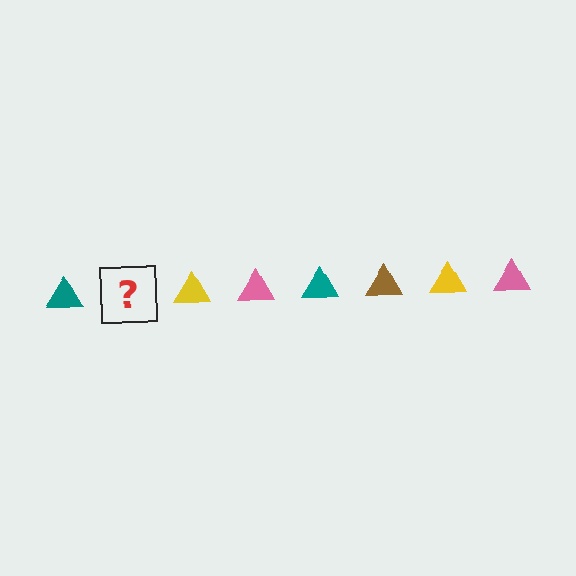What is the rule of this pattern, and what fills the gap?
The rule is that the pattern cycles through teal, brown, yellow, pink triangles. The gap should be filled with a brown triangle.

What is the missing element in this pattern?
The missing element is a brown triangle.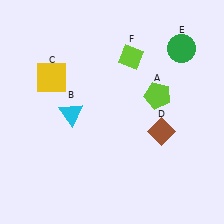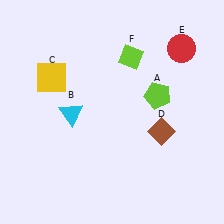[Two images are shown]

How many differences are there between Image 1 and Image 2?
There is 1 difference between the two images.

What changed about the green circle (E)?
In Image 1, E is green. In Image 2, it changed to red.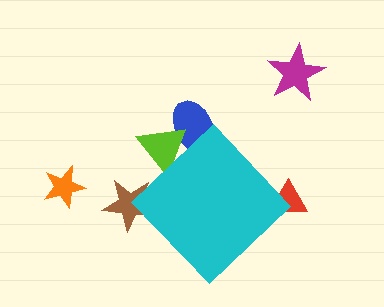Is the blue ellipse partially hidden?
Yes, the blue ellipse is partially hidden behind the cyan diamond.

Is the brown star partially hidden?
Yes, the brown star is partially hidden behind the cyan diamond.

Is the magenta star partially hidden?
No, the magenta star is fully visible.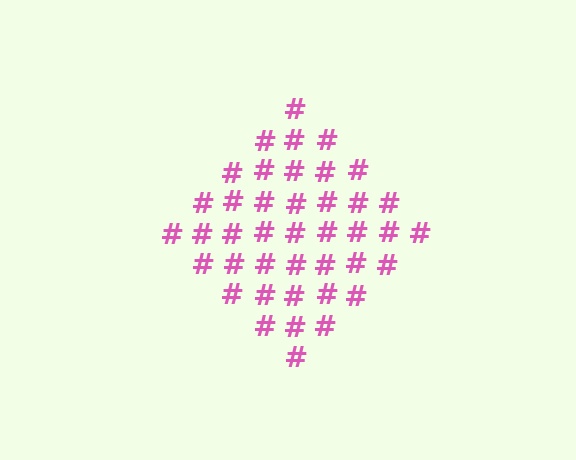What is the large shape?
The large shape is a diamond.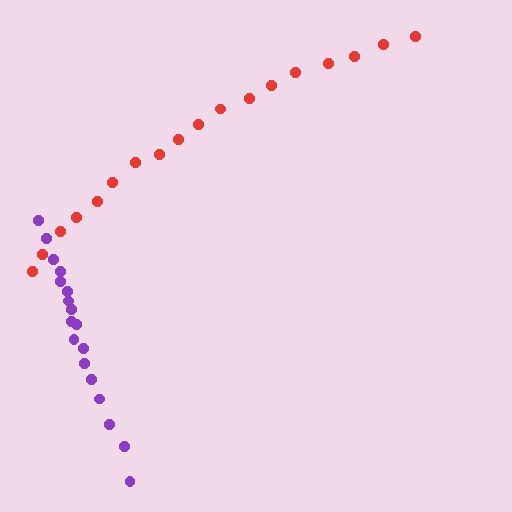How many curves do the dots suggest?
There are 2 distinct paths.